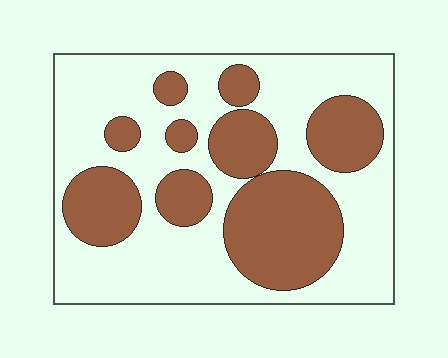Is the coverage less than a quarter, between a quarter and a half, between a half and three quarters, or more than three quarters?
Between a quarter and a half.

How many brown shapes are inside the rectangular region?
9.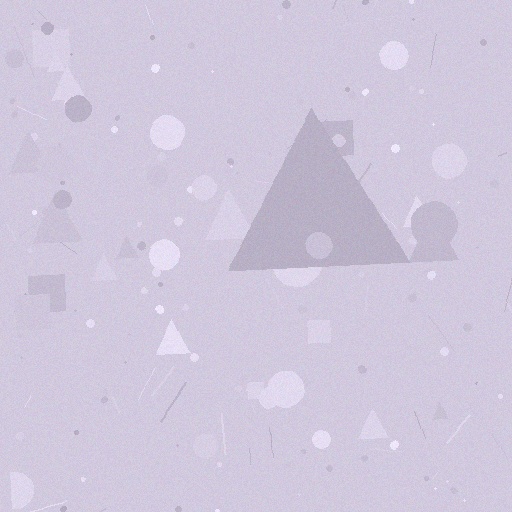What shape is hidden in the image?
A triangle is hidden in the image.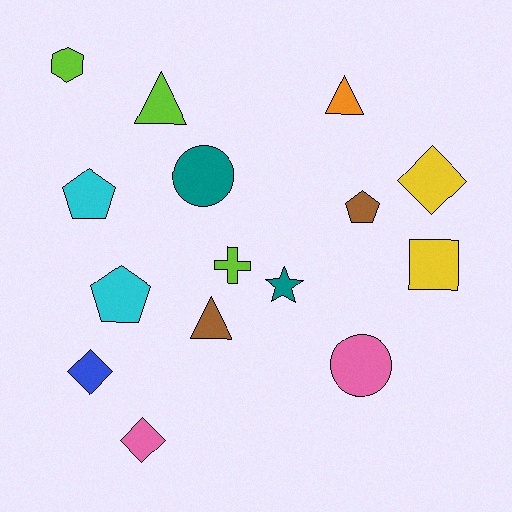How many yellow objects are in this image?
There are 2 yellow objects.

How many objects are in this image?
There are 15 objects.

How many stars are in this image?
There is 1 star.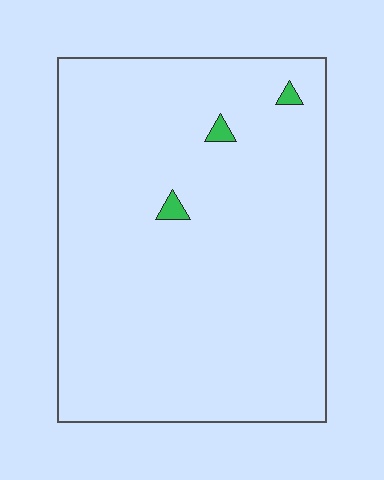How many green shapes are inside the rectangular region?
3.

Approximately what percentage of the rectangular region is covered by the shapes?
Approximately 0%.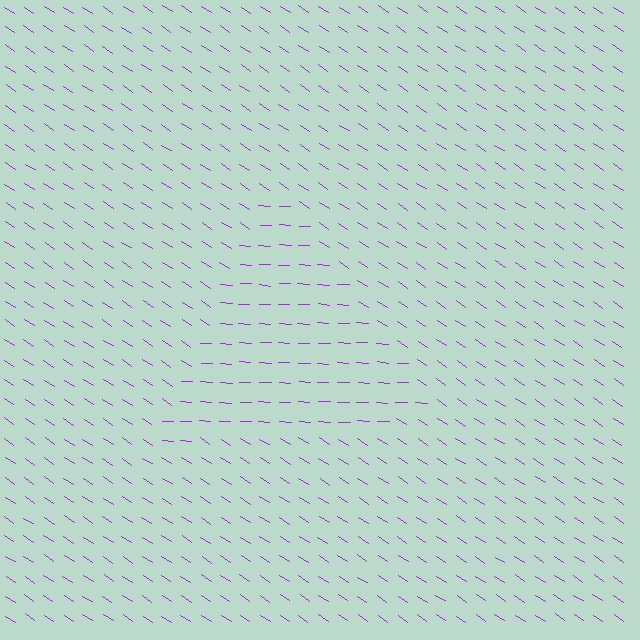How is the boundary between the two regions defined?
The boundary is defined purely by a change in line orientation (approximately 30 degrees difference). All lines are the same color and thickness.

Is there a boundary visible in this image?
Yes, there is a texture boundary formed by a change in line orientation.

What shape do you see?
I see a triangle.